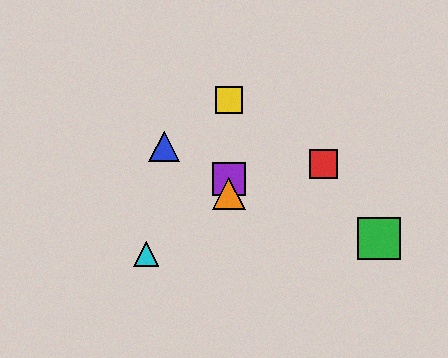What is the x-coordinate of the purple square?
The purple square is at x≈229.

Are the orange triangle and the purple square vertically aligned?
Yes, both are at x≈229.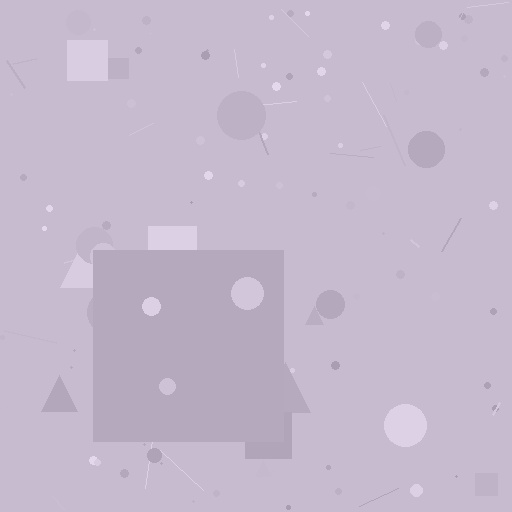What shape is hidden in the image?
A square is hidden in the image.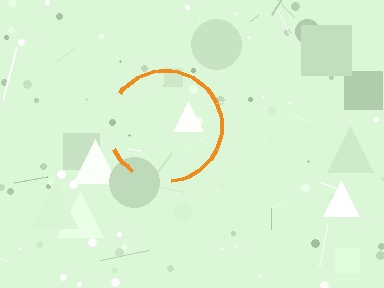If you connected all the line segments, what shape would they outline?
They would outline a circle.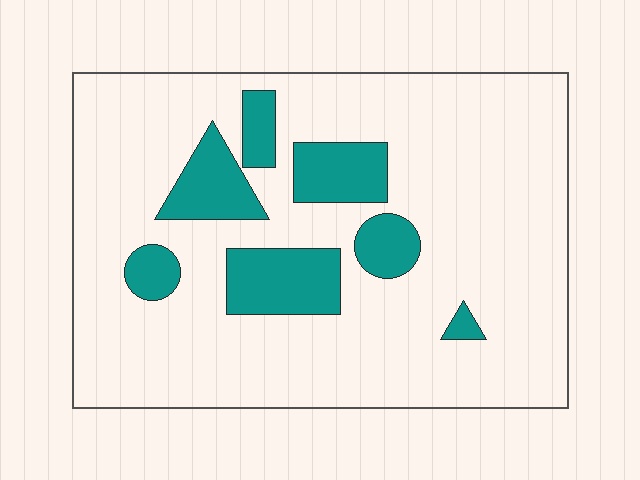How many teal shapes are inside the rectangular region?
7.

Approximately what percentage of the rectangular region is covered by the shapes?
Approximately 15%.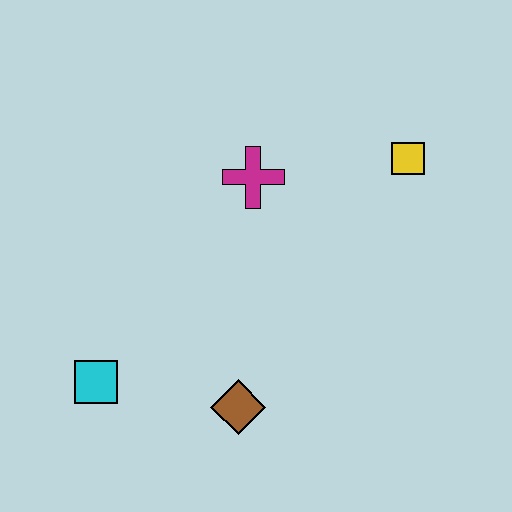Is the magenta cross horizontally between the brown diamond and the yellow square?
Yes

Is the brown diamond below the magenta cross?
Yes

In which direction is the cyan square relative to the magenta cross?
The cyan square is below the magenta cross.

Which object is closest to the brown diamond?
The cyan square is closest to the brown diamond.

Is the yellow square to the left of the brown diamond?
No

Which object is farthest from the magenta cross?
The cyan square is farthest from the magenta cross.